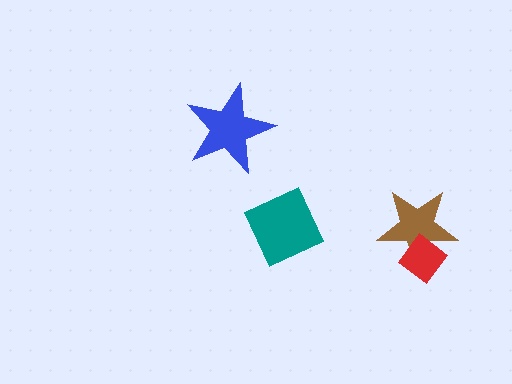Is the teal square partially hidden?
No, no other shape covers it.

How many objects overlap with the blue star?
0 objects overlap with the blue star.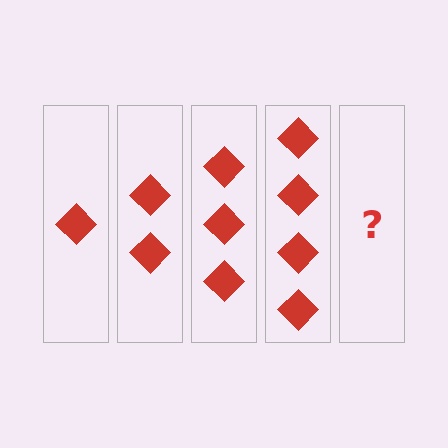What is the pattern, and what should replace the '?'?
The pattern is that each step adds one more diamond. The '?' should be 5 diamonds.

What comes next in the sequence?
The next element should be 5 diamonds.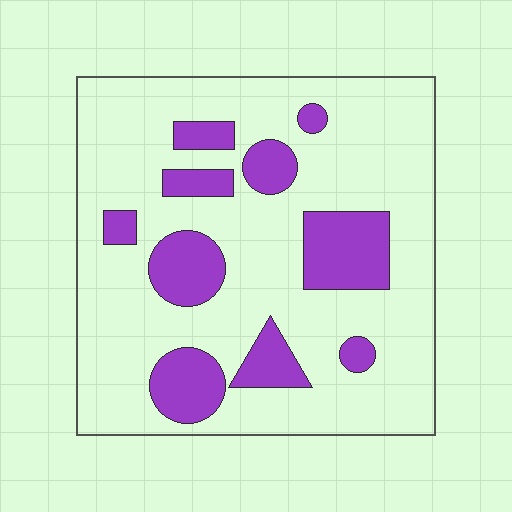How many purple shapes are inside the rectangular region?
10.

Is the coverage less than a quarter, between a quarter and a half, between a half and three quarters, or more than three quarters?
Less than a quarter.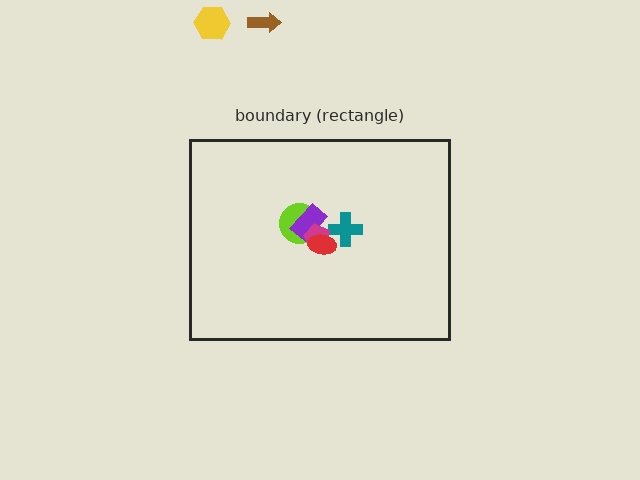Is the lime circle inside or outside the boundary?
Inside.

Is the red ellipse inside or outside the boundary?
Inside.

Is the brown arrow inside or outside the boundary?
Outside.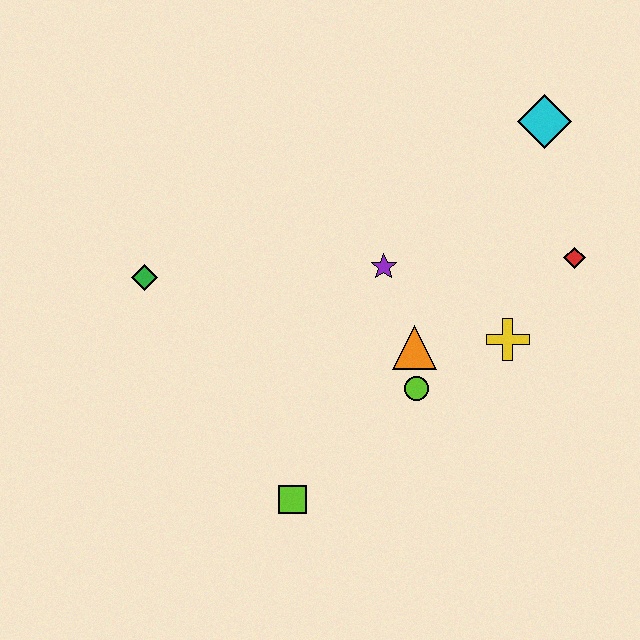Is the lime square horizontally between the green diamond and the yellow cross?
Yes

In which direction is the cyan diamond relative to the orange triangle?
The cyan diamond is above the orange triangle.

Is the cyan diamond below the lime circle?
No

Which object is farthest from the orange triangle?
The green diamond is farthest from the orange triangle.